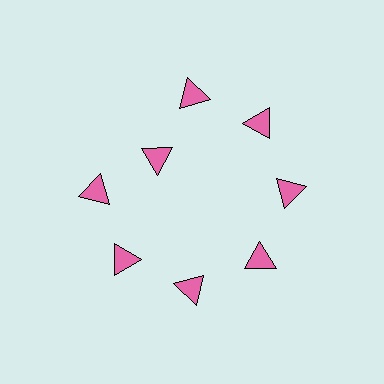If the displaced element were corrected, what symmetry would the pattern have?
It would have 8-fold rotational symmetry — the pattern would map onto itself every 45 degrees.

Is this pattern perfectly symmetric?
No. The 8 pink triangles are arranged in a ring, but one element near the 10 o'clock position is pulled inward toward the center, breaking the 8-fold rotational symmetry.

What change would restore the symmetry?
The symmetry would be restored by moving it outward, back onto the ring so that all 8 triangles sit at equal angles and equal distance from the center.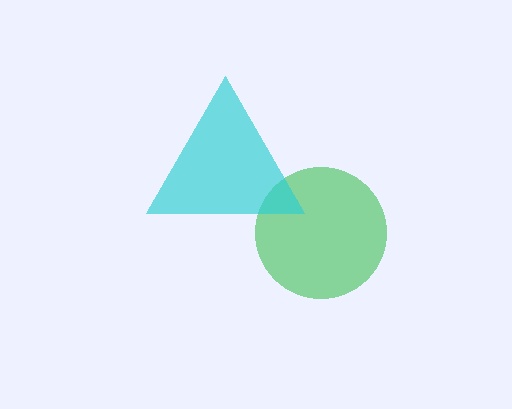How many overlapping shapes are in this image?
There are 2 overlapping shapes in the image.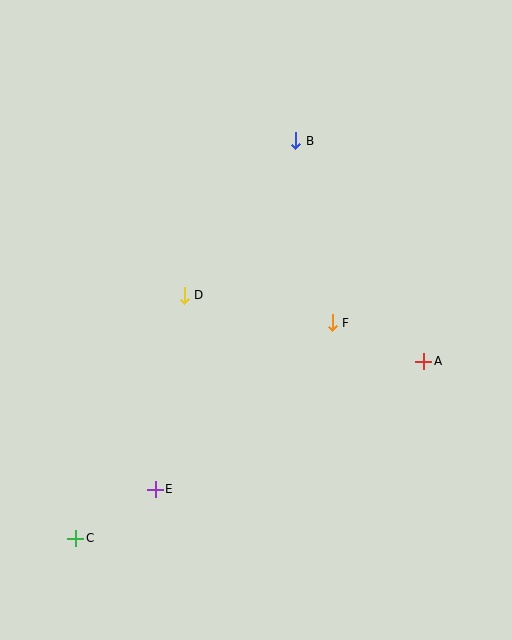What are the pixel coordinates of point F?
Point F is at (332, 323).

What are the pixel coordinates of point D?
Point D is at (184, 295).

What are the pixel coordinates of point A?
Point A is at (424, 361).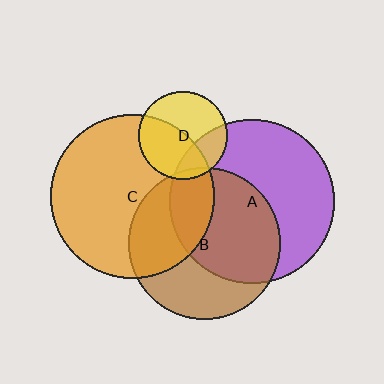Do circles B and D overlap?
Yes.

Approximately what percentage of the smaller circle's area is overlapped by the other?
Approximately 5%.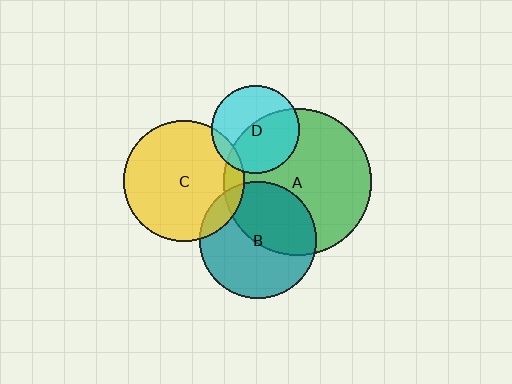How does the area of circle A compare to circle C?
Approximately 1.5 times.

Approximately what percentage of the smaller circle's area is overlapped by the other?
Approximately 10%.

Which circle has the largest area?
Circle A (green).